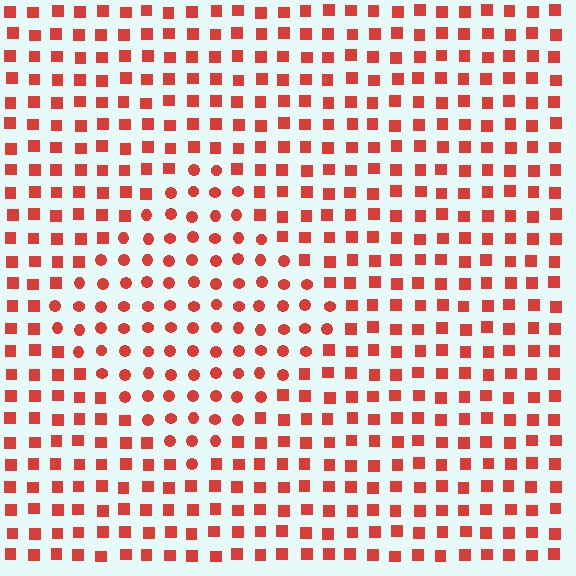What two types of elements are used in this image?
The image uses circles inside the diamond region and squares outside it.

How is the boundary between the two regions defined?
The boundary is defined by a change in element shape: circles inside vs. squares outside. All elements share the same color and spacing.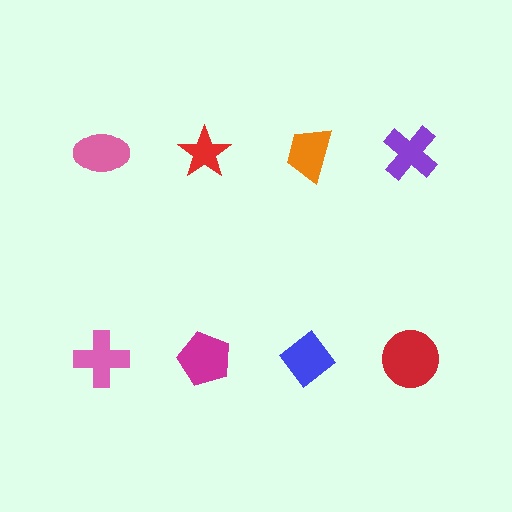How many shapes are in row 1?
4 shapes.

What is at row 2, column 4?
A red circle.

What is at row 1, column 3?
An orange trapezoid.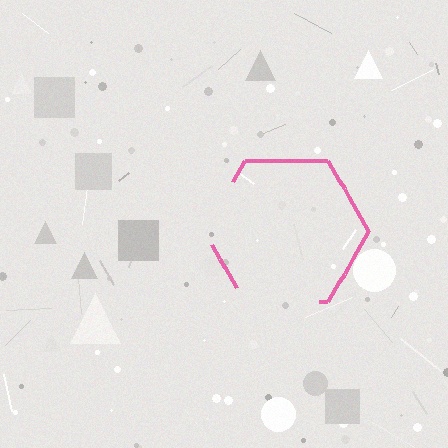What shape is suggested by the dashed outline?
The dashed outline suggests a hexagon.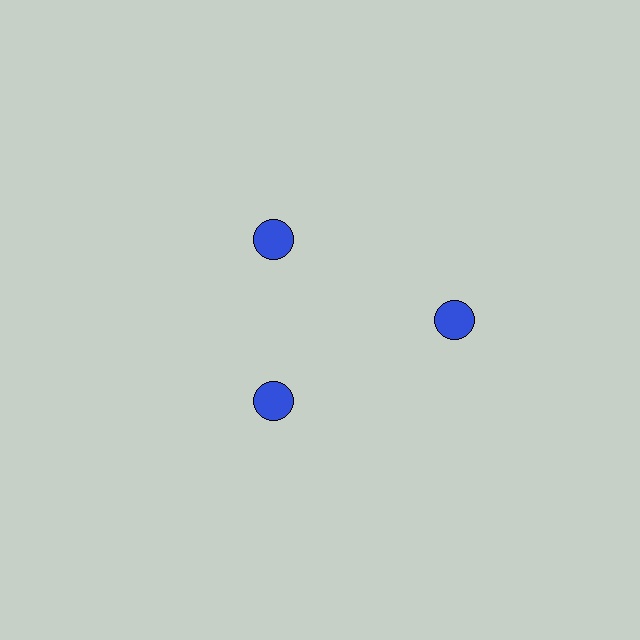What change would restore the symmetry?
The symmetry would be restored by moving it inward, back onto the ring so that all 3 circles sit at equal angles and equal distance from the center.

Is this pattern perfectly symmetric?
No. The 3 blue circles are arranged in a ring, but one element near the 3 o'clock position is pushed outward from the center, breaking the 3-fold rotational symmetry.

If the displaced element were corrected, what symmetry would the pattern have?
It would have 3-fold rotational symmetry — the pattern would map onto itself every 120 degrees.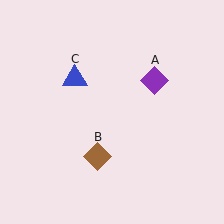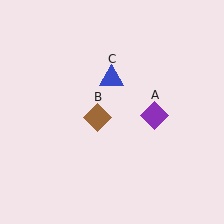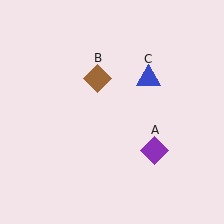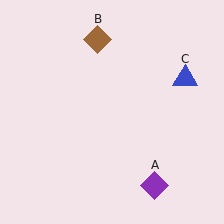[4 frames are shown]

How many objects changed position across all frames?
3 objects changed position: purple diamond (object A), brown diamond (object B), blue triangle (object C).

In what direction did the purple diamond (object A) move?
The purple diamond (object A) moved down.